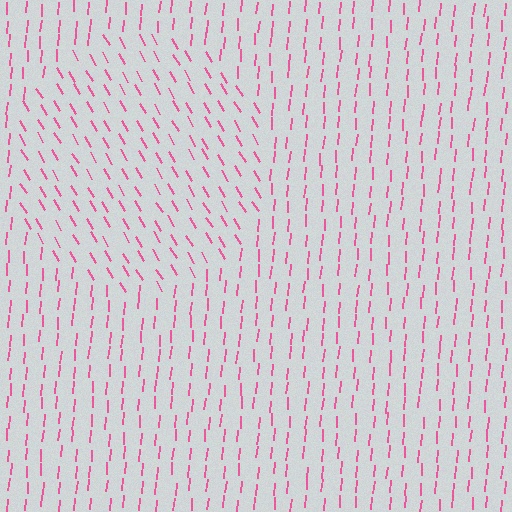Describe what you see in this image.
The image is filled with small pink line segments. A circle region in the image has lines oriented differently from the surrounding lines, creating a visible texture boundary.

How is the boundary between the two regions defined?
The boundary is defined purely by a change in line orientation (approximately 35 degrees difference). All lines are the same color and thickness.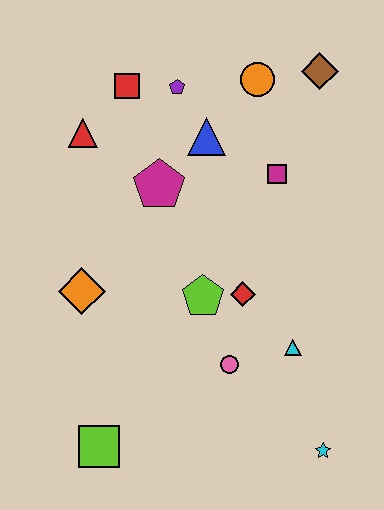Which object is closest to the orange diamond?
The lime pentagon is closest to the orange diamond.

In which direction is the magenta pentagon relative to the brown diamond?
The magenta pentagon is to the left of the brown diamond.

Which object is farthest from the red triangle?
The cyan star is farthest from the red triangle.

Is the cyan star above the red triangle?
No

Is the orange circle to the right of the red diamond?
Yes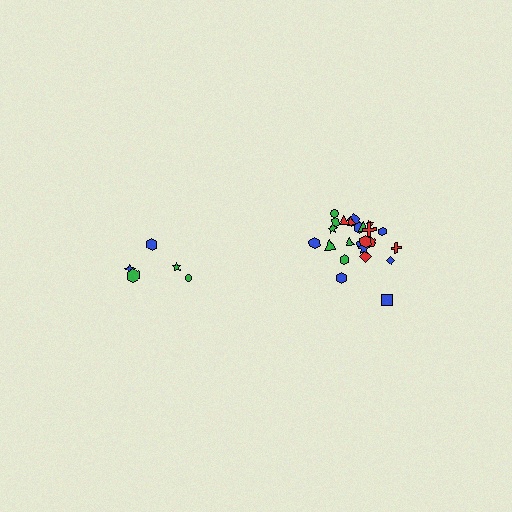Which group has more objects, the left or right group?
The right group.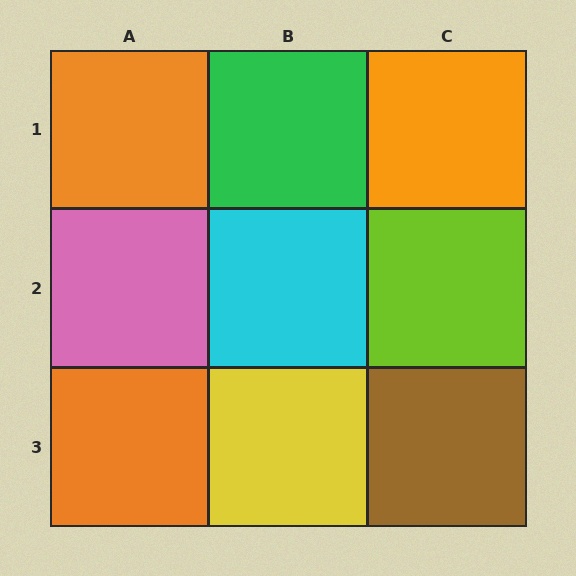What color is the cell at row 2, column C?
Lime.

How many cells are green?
1 cell is green.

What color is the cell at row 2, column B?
Cyan.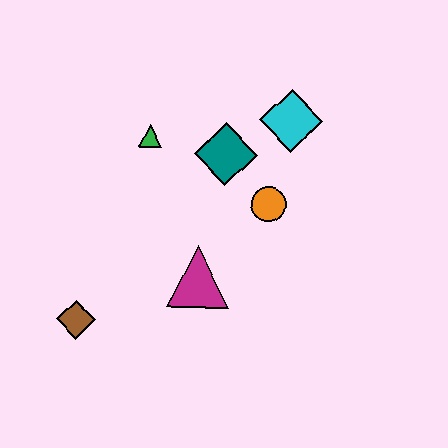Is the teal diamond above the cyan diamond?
No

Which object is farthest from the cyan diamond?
The brown diamond is farthest from the cyan diamond.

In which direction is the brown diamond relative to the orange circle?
The brown diamond is to the left of the orange circle.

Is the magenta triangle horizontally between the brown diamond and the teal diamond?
Yes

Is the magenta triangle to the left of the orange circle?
Yes